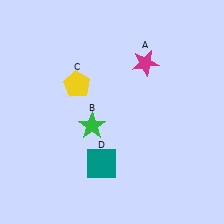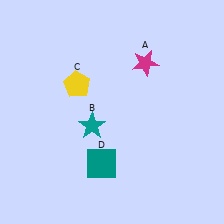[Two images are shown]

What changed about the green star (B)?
In Image 1, B is green. In Image 2, it changed to teal.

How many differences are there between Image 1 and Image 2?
There is 1 difference between the two images.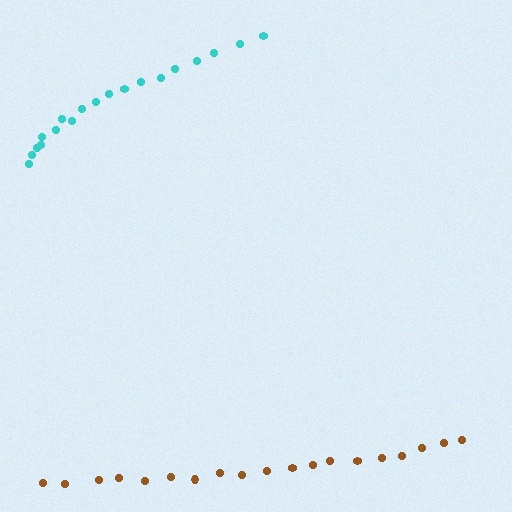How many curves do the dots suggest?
There are 2 distinct paths.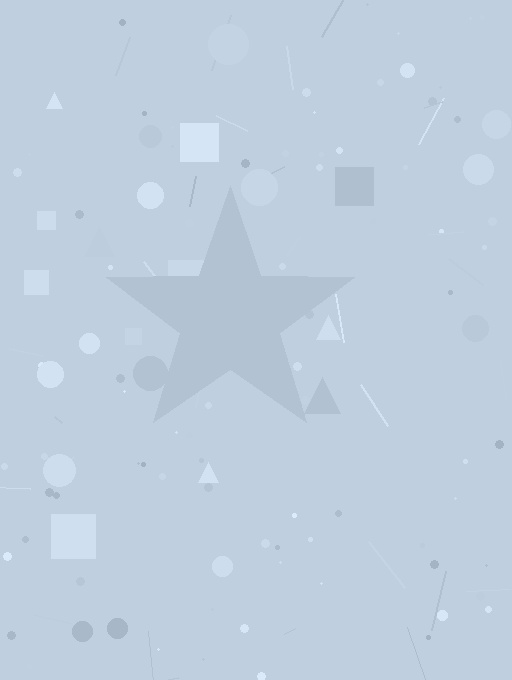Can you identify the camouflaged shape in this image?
The camouflaged shape is a star.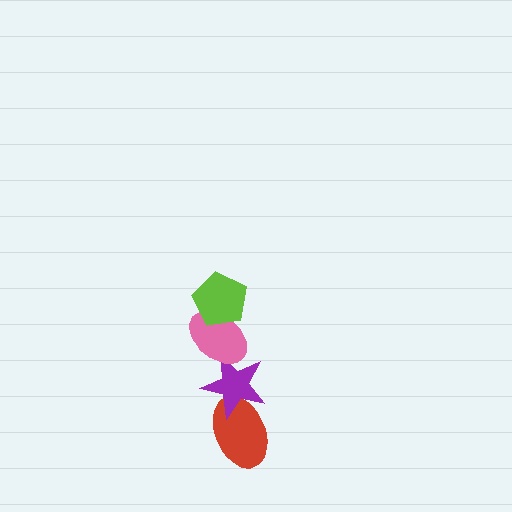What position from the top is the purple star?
The purple star is 3rd from the top.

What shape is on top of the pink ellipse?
The lime pentagon is on top of the pink ellipse.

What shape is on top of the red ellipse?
The purple star is on top of the red ellipse.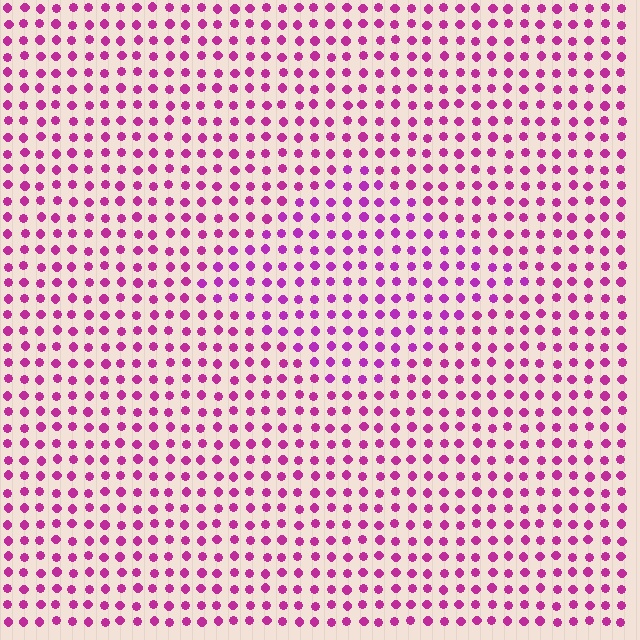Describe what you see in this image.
The image is filled with small magenta elements in a uniform arrangement. A diamond-shaped region is visible where the elements are tinted to a slightly different hue, forming a subtle color boundary.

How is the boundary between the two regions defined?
The boundary is defined purely by a slight shift in hue (about 18 degrees). Spacing, size, and orientation are identical on both sides.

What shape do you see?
I see a diamond.